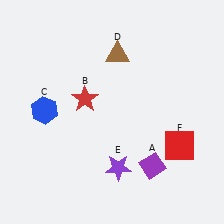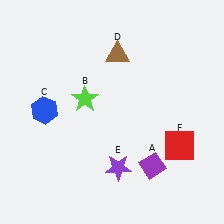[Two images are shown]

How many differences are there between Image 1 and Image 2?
There is 1 difference between the two images.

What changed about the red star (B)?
In Image 1, B is red. In Image 2, it changed to lime.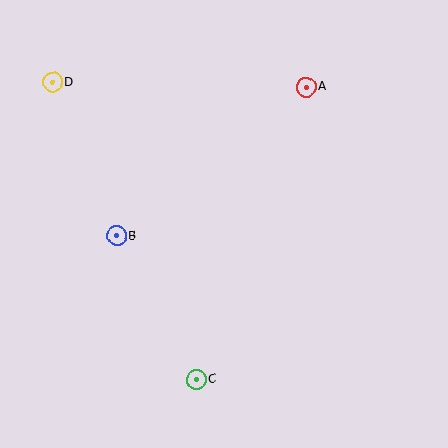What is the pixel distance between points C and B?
The distance between C and B is 164 pixels.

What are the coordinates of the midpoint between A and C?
The midpoint between A and C is at (251, 233).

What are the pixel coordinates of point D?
Point D is at (52, 82).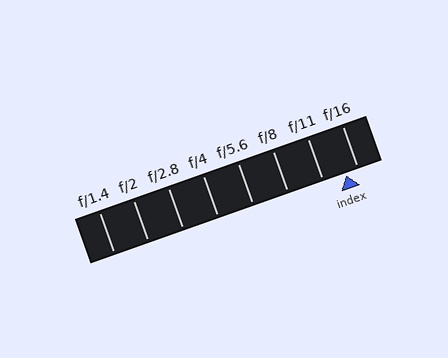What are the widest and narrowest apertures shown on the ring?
The widest aperture shown is f/1.4 and the narrowest is f/16.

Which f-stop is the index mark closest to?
The index mark is closest to f/16.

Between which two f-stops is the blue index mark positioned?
The index mark is between f/11 and f/16.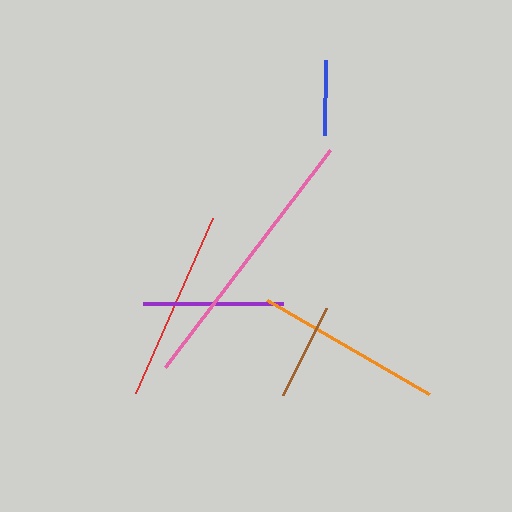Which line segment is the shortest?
The blue line is the shortest at approximately 75 pixels.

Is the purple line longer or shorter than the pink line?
The pink line is longer than the purple line.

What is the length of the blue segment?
The blue segment is approximately 75 pixels long.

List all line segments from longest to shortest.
From longest to shortest: pink, red, orange, purple, brown, blue.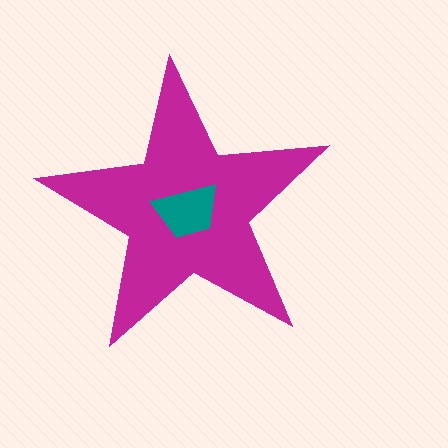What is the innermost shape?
The teal trapezoid.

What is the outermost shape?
The magenta star.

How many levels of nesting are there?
2.